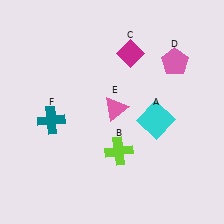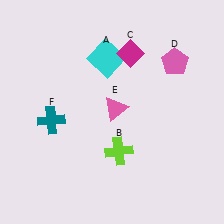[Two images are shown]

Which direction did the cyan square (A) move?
The cyan square (A) moved up.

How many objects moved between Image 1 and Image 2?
1 object moved between the two images.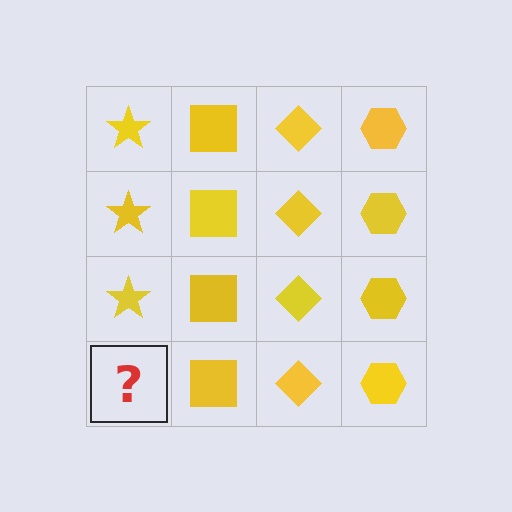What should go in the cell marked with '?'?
The missing cell should contain a yellow star.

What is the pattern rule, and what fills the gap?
The rule is that each column has a consistent shape. The gap should be filled with a yellow star.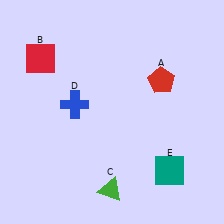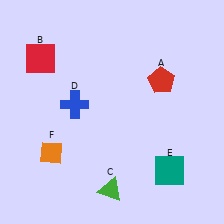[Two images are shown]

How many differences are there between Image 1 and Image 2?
There is 1 difference between the two images.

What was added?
An orange diamond (F) was added in Image 2.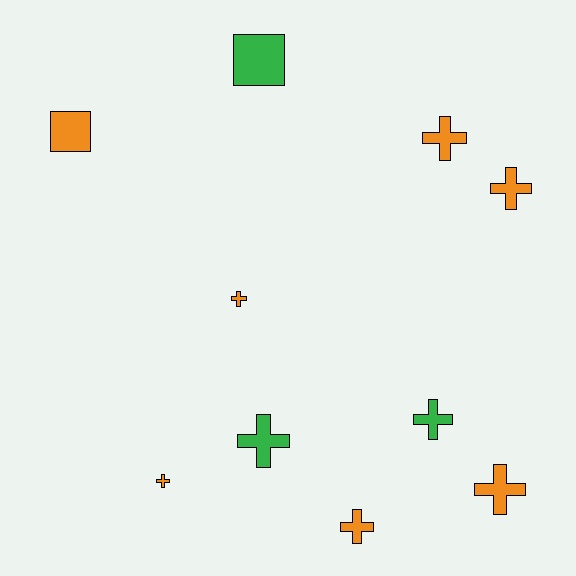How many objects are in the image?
There are 10 objects.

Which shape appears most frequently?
Cross, with 8 objects.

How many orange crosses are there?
There are 6 orange crosses.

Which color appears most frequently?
Orange, with 7 objects.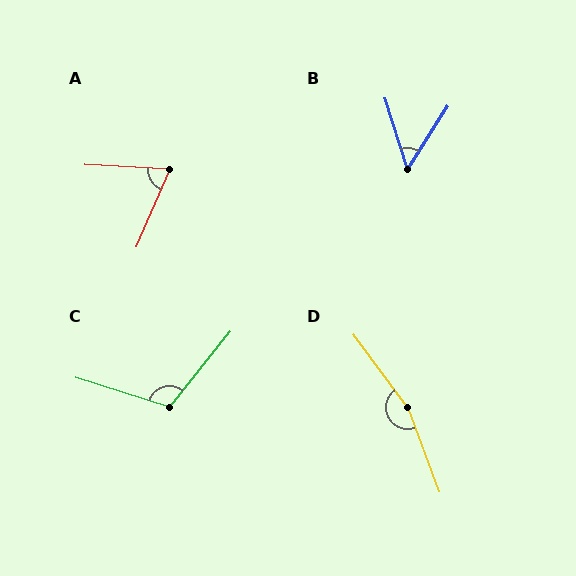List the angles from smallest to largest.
B (50°), A (69°), C (111°), D (165°).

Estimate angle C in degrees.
Approximately 111 degrees.